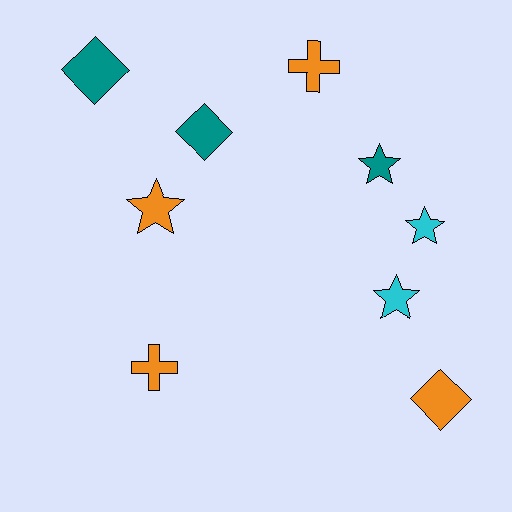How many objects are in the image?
There are 9 objects.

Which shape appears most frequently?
Star, with 4 objects.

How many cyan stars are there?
There are 2 cyan stars.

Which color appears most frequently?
Orange, with 4 objects.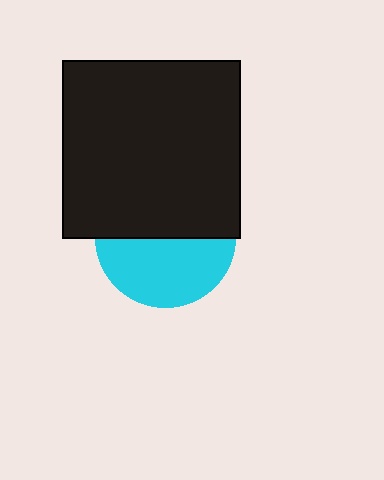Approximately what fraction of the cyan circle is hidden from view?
Roughly 52% of the cyan circle is hidden behind the black square.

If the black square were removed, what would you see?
You would see the complete cyan circle.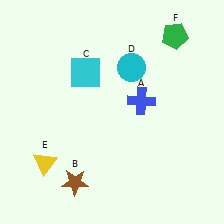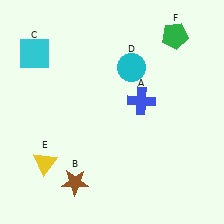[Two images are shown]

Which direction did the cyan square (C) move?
The cyan square (C) moved left.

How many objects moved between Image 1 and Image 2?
1 object moved between the two images.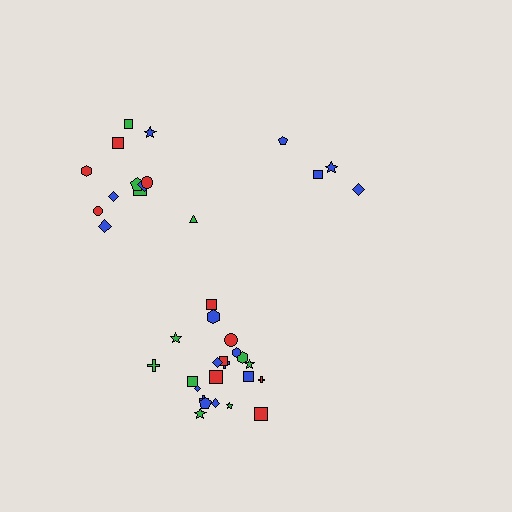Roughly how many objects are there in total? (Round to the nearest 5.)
Roughly 40 objects in total.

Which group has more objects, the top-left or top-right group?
The top-left group.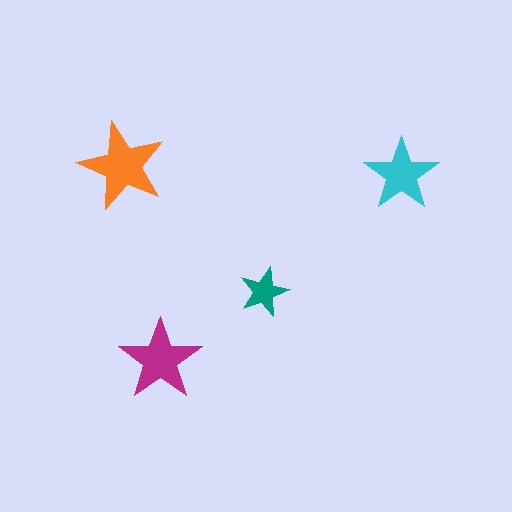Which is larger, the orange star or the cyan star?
The orange one.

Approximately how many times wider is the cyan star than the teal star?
About 1.5 times wider.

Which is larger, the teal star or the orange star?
The orange one.